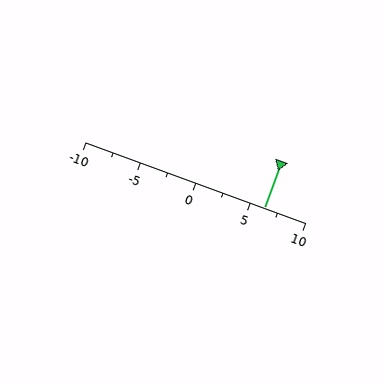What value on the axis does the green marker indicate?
The marker indicates approximately 6.2.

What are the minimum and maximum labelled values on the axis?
The axis runs from -10 to 10.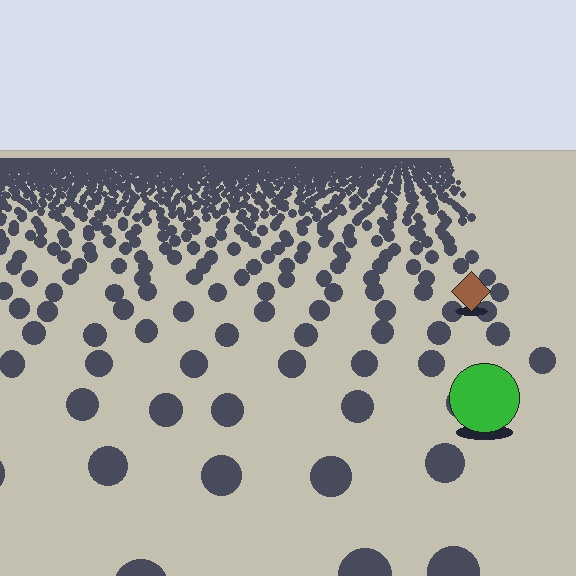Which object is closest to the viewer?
The green circle is closest. The texture marks near it are larger and more spread out.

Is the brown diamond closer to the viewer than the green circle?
No. The green circle is closer — you can tell from the texture gradient: the ground texture is coarser near it.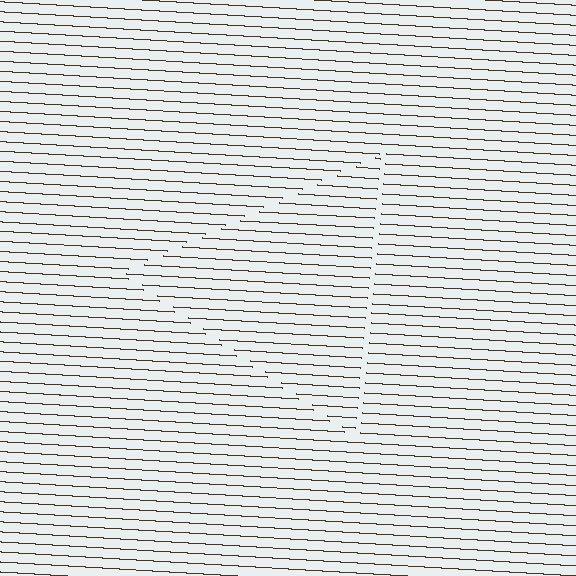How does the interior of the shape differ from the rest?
The interior of the shape contains the same grating, shifted by half a period — the contour is defined by the phase discontinuity where line-ends from the inner and outer gratings abut.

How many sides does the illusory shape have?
3 sides — the line-ends trace a triangle.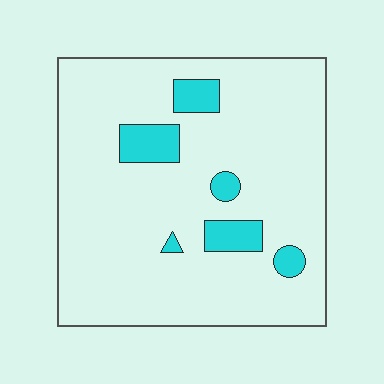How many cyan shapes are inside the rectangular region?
6.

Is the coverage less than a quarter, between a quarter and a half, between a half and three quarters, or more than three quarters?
Less than a quarter.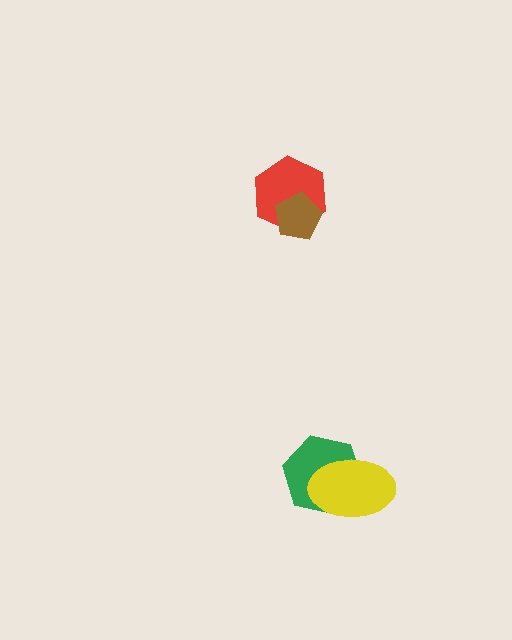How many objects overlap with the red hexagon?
1 object overlaps with the red hexagon.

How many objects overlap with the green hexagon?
1 object overlaps with the green hexagon.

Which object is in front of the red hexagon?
The brown pentagon is in front of the red hexagon.